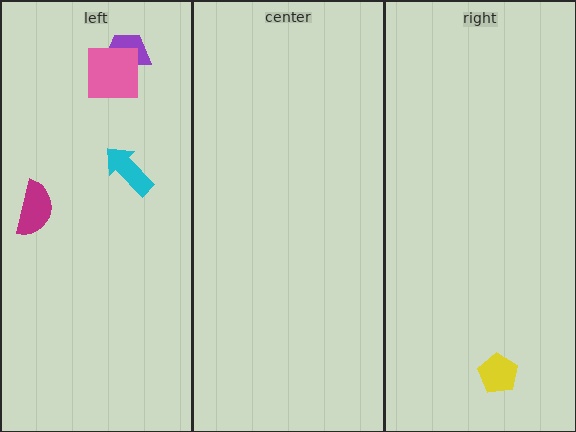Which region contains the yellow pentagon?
The right region.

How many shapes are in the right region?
1.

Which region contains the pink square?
The left region.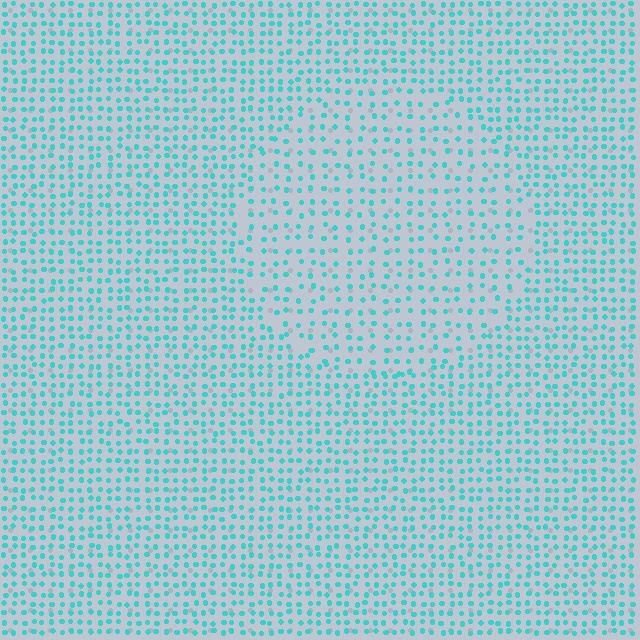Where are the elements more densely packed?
The elements are more densely packed outside the circle boundary.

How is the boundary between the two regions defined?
The boundary is defined by a change in element density (approximately 1.7x ratio). All elements are the same color, size, and shape.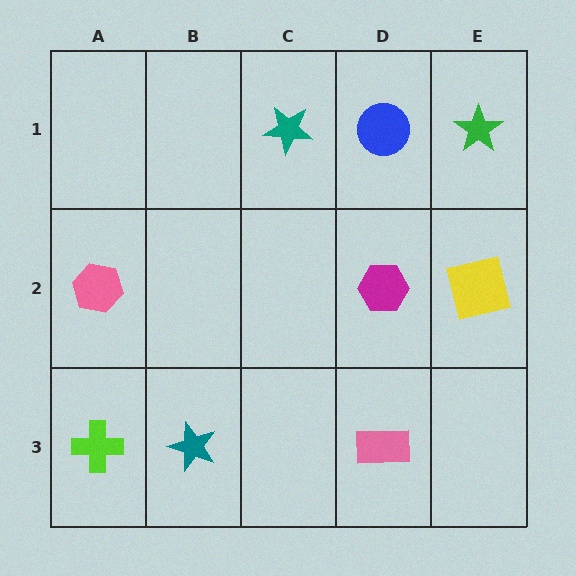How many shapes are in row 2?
3 shapes.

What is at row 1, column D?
A blue circle.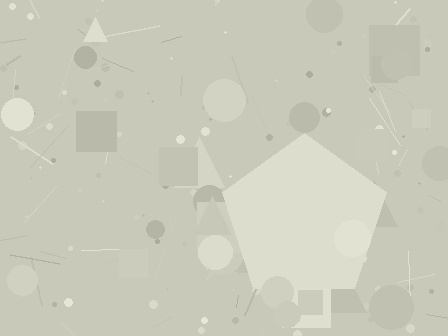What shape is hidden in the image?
A pentagon is hidden in the image.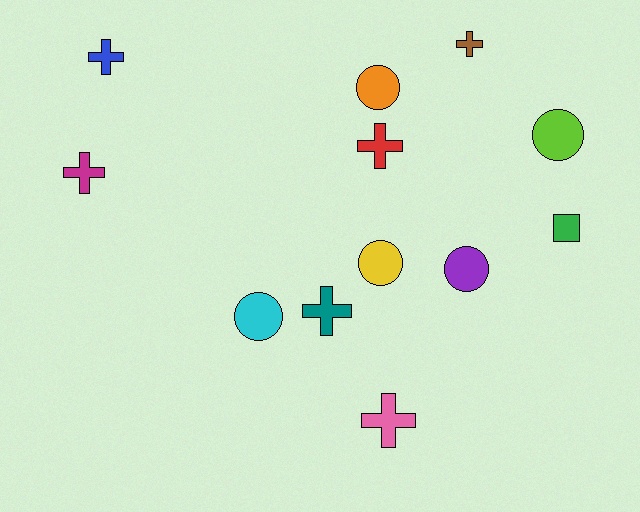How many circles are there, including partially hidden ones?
There are 5 circles.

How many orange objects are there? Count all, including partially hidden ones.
There is 1 orange object.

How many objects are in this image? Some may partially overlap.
There are 12 objects.